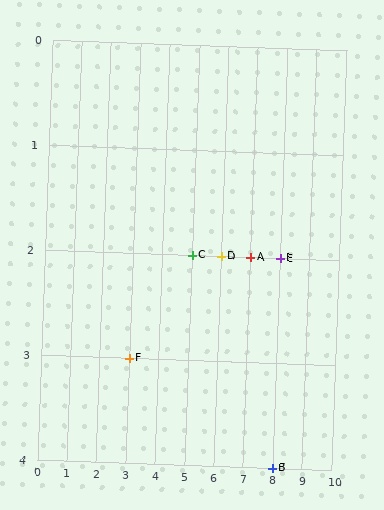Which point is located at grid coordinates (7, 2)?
Point A is at (7, 2).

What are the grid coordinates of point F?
Point F is at grid coordinates (3, 3).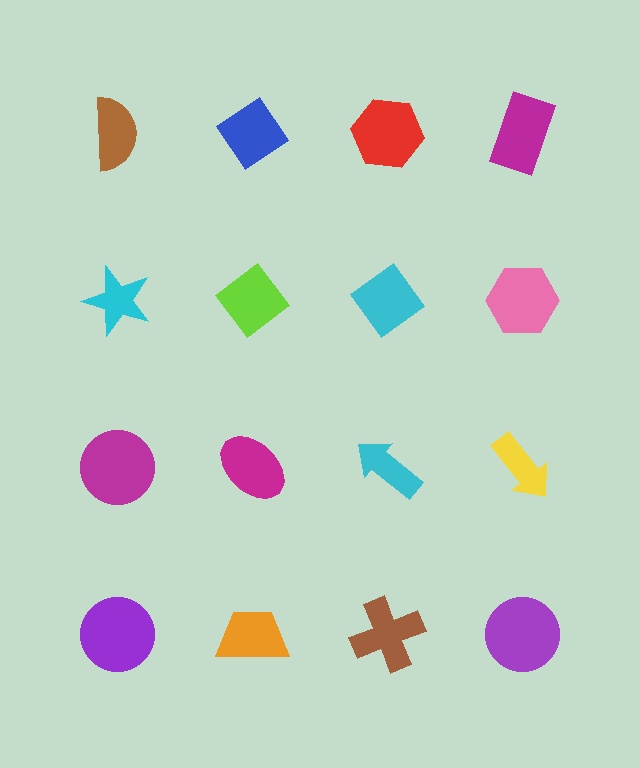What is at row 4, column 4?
A purple circle.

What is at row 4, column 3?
A brown cross.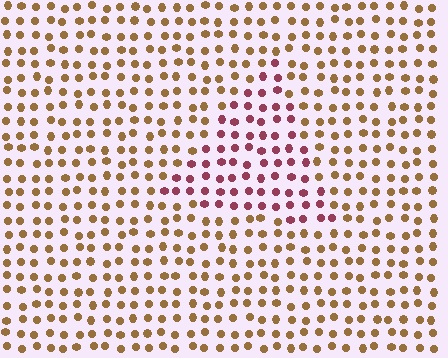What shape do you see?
I see a triangle.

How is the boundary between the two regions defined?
The boundary is defined purely by a slight shift in hue (about 55 degrees). Spacing, size, and orientation are identical on both sides.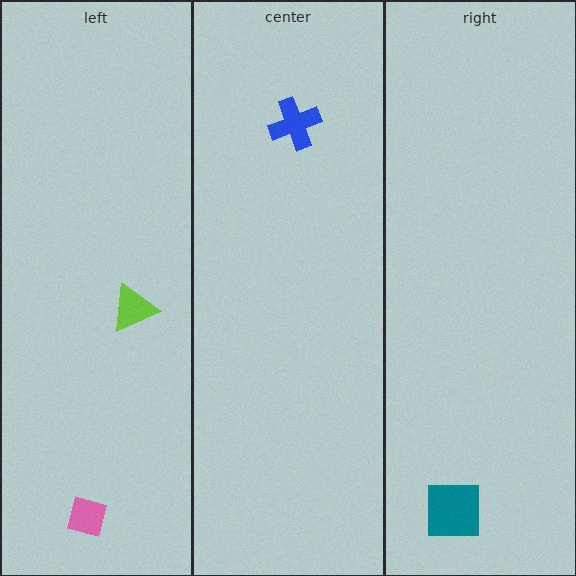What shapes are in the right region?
The teal square.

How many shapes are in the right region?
1.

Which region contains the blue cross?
The center region.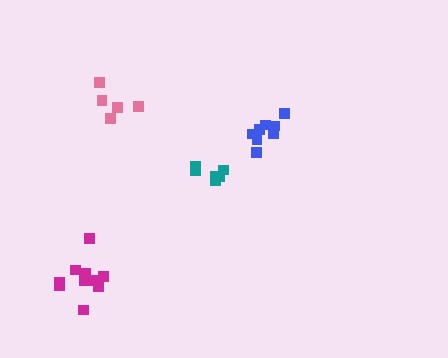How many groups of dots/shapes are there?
There are 4 groups.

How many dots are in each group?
Group 1: 5 dots, Group 2: 8 dots, Group 3: 6 dots, Group 4: 10 dots (29 total).